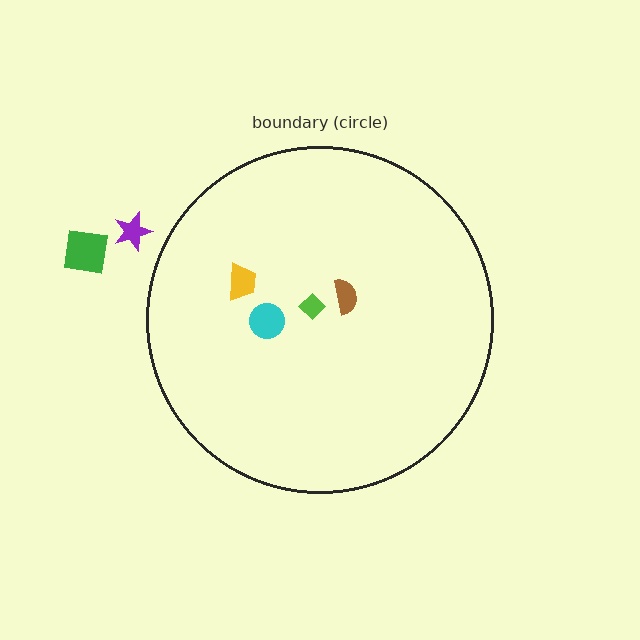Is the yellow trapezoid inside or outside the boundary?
Inside.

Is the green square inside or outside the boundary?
Outside.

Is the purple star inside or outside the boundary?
Outside.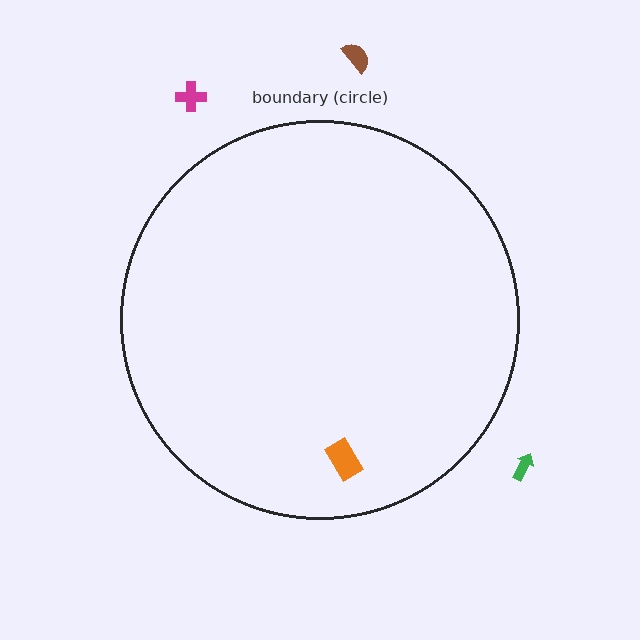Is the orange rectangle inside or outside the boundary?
Inside.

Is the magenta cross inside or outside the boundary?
Outside.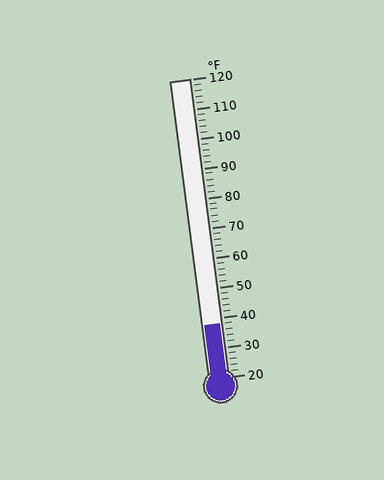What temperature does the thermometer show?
The thermometer shows approximately 38°F.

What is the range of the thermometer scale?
The thermometer scale ranges from 20°F to 120°F.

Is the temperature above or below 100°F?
The temperature is below 100°F.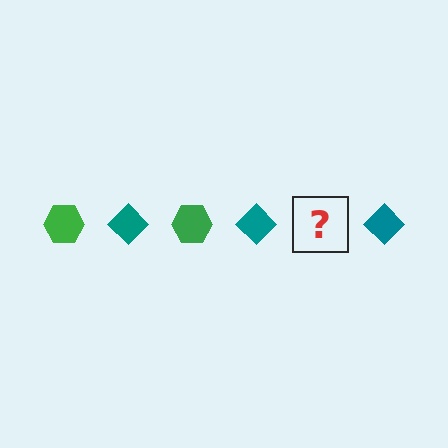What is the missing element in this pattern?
The missing element is a green hexagon.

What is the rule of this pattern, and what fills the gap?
The rule is that the pattern alternates between green hexagon and teal diamond. The gap should be filled with a green hexagon.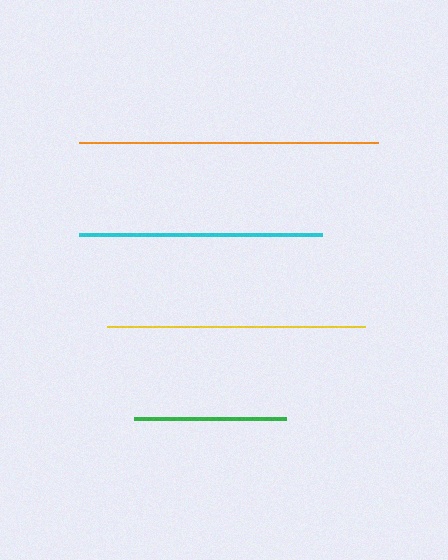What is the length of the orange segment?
The orange segment is approximately 299 pixels long.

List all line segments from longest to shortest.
From longest to shortest: orange, yellow, cyan, green.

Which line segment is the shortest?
The green line is the shortest at approximately 153 pixels.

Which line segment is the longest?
The orange line is the longest at approximately 299 pixels.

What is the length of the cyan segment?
The cyan segment is approximately 243 pixels long.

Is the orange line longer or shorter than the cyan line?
The orange line is longer than the cyan line.